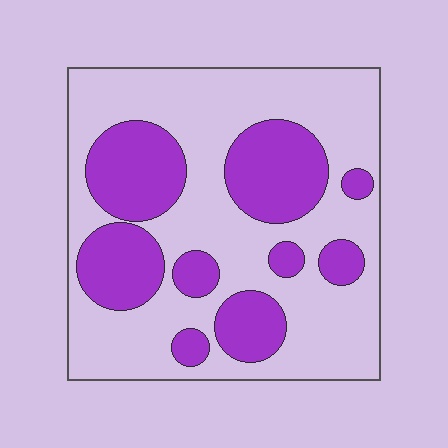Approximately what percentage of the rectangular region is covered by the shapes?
Approximately 35%.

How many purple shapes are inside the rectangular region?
9.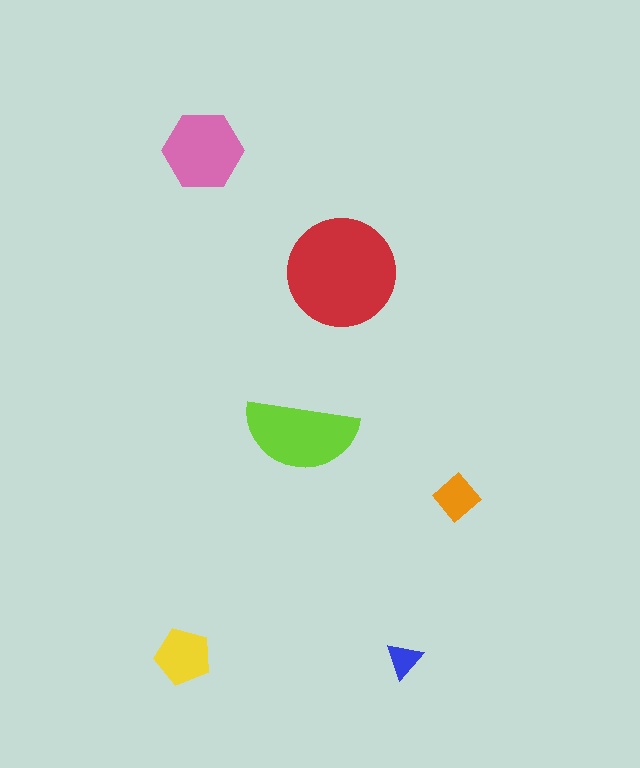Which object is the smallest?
The blue triangle.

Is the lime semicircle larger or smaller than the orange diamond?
Larger.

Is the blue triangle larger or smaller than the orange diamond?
Smaller.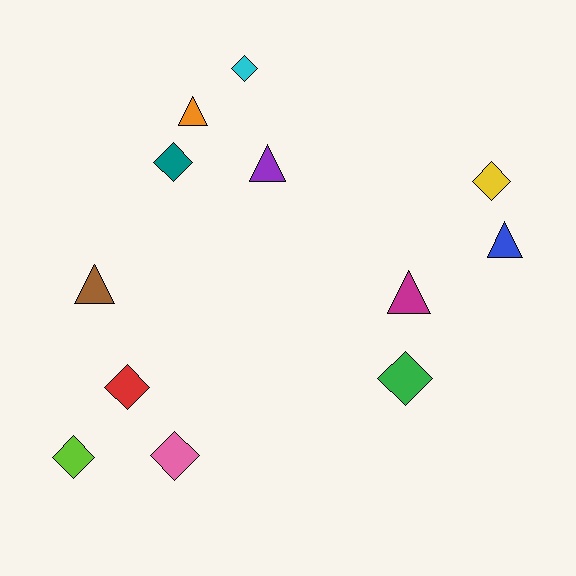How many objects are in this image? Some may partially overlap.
There are 12 objects.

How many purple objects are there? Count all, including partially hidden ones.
There is 1 purple object.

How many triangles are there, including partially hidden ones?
There are 5 triangles.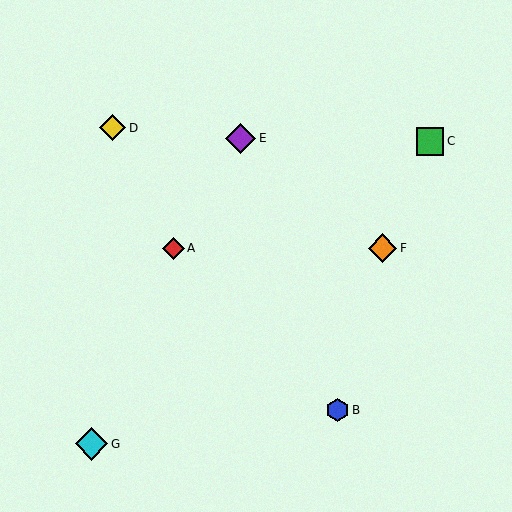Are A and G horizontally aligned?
No, A is at y≈248 and G is at y≈444.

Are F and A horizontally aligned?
Yes, both are at y≈248.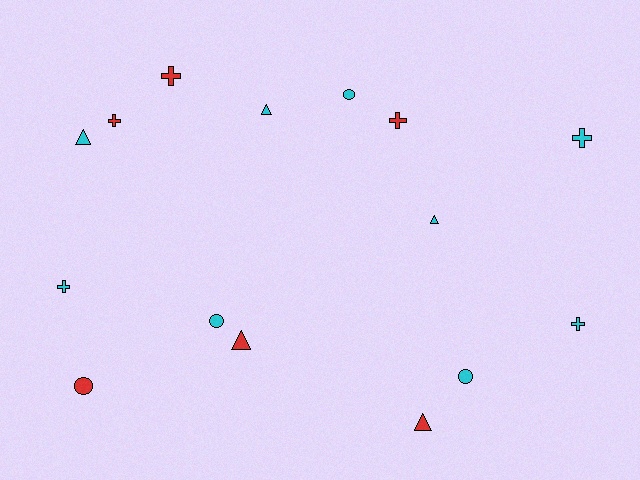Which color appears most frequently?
Cyan, with 9 objects.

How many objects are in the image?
There are 15 objects.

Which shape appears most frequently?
Cross, with 6 objects.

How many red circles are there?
There is 1 red circle.